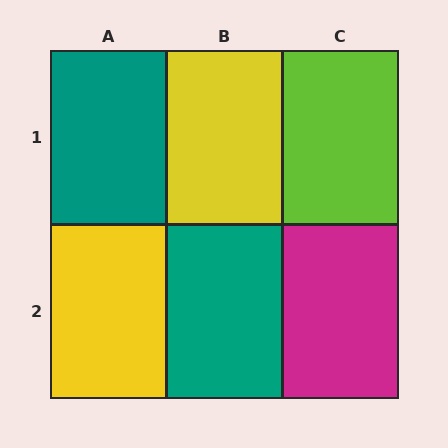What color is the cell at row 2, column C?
Magenta.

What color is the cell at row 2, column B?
Teal.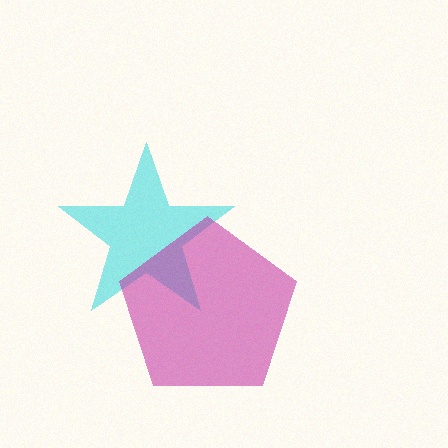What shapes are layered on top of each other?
The layered shapes are: a cyan star, a magenta pentagon.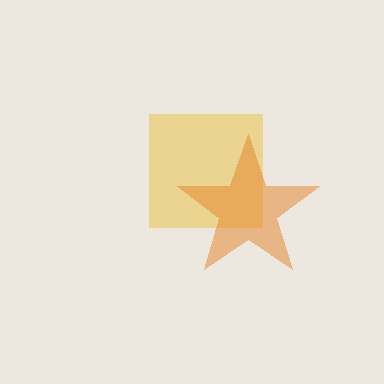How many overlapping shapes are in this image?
There are 2 overlapping shapes in the image.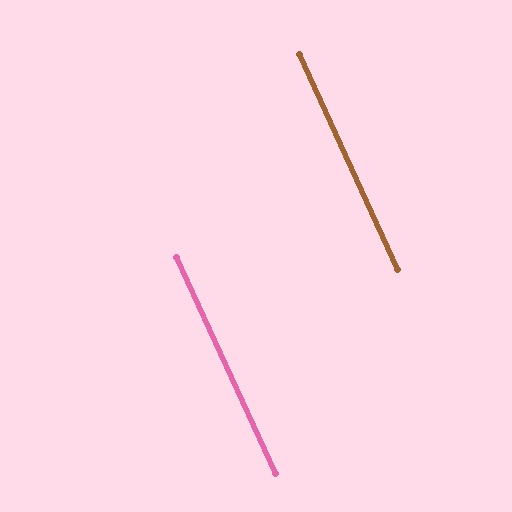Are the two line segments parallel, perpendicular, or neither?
Parallel — their directions differ by only 0.0°.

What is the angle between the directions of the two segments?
Approximately 0 degrees.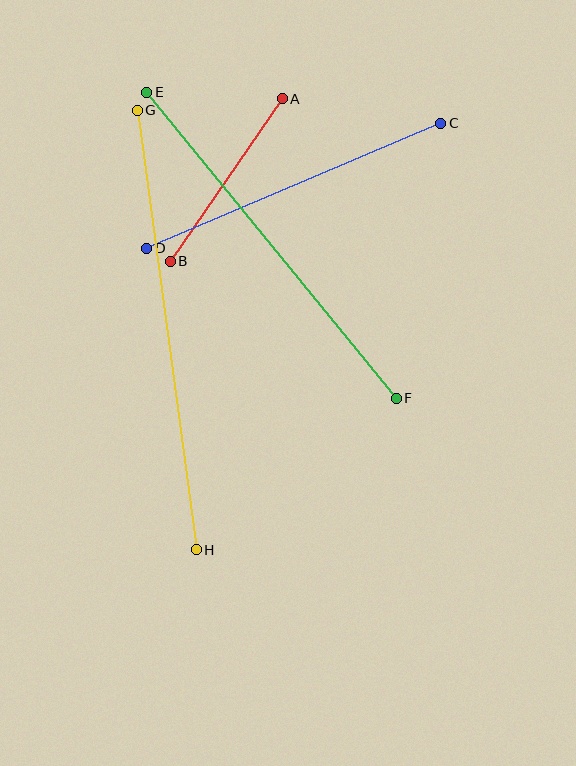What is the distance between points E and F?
The distance is approximately 395 pixels.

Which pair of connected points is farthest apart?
Points G and H are farthest apart.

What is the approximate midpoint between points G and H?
The midpoint is at approximately (167, 330) pixels.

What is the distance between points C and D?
The distance is approximately 320 pixels.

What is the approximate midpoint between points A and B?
The midpoint is at approximately (226, 180) pixels.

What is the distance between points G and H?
The distance is approximately 443 pixels.